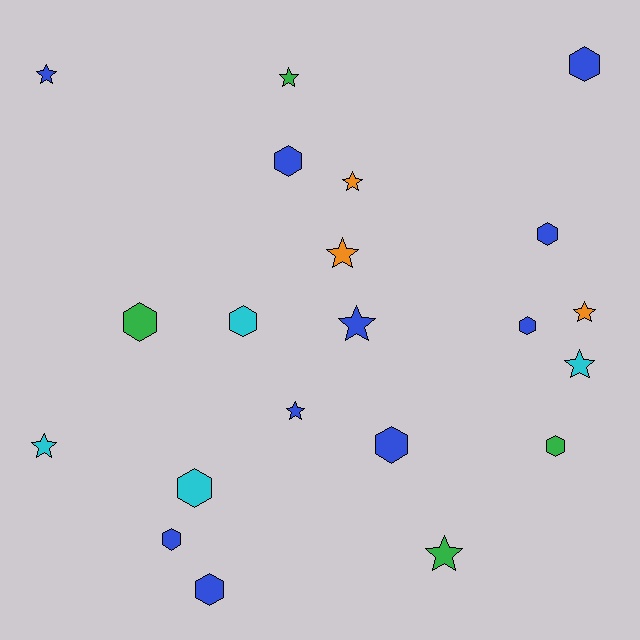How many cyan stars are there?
There are 2 cyan stars.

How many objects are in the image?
There are 21 objects.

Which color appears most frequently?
Blue, with 10 objects.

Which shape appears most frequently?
Hexagon, with 11 objects.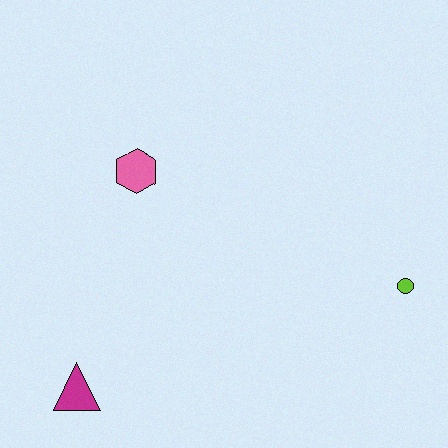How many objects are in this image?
There are 3 objects.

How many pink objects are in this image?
There is 1 pink object.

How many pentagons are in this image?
There are no pentagons.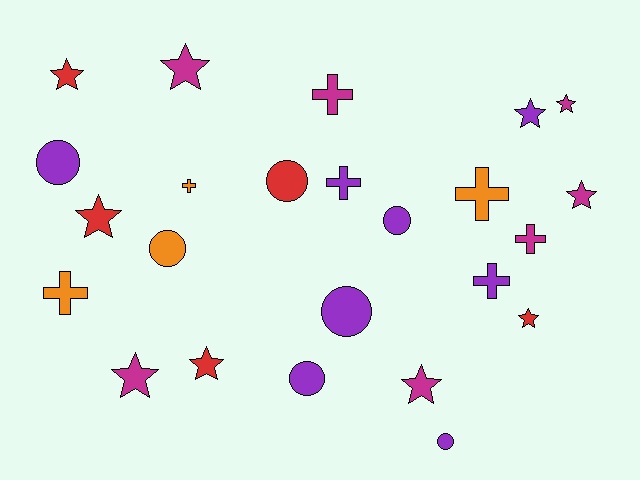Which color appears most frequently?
Purple, with 8 objects.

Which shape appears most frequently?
Star, with 10 objects.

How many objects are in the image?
There are 24 objects.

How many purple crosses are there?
There are 2 purple crosses.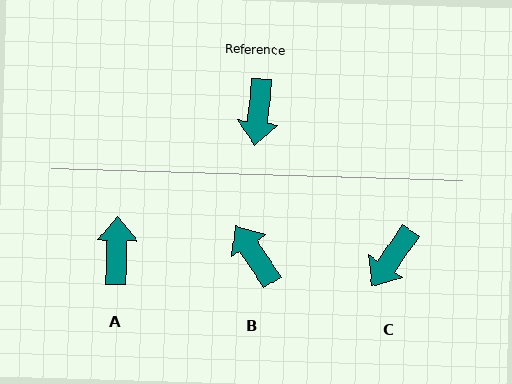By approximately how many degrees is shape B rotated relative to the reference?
Approximately 141 degrees clockwise.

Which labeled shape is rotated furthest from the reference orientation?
A, about 175 degrees away.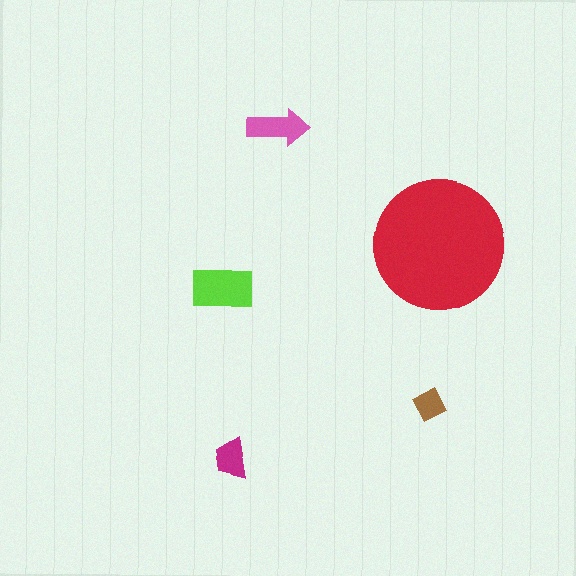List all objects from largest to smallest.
The red circle, the lime rectangle, the pink arrow, the magenta trapezoid, the brown diamond.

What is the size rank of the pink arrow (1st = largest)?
3rd.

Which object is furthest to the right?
The red circle is rightmost.